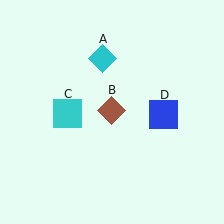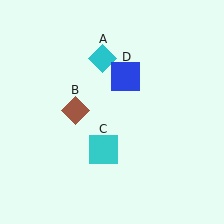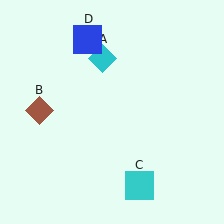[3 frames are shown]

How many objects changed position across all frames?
3 objects changed position: brown diamond (object B), cyan square (object C), blue square (object D).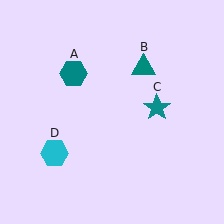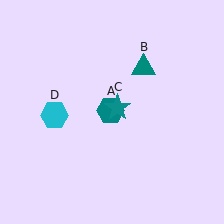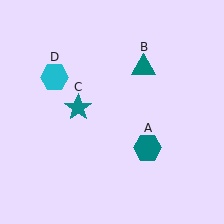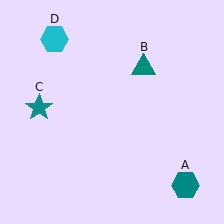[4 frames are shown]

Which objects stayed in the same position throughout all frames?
Teal triangle (object B) remained stationary.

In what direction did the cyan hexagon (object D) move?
The cyan hexagon (object D) moved up.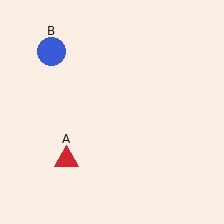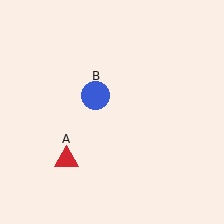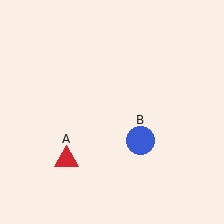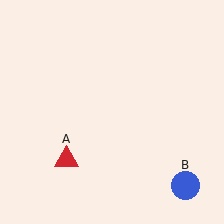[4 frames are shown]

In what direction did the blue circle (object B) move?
The blue circle (object B) moved down and to the right.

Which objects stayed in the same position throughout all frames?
Red triangle (object A) remained stationary.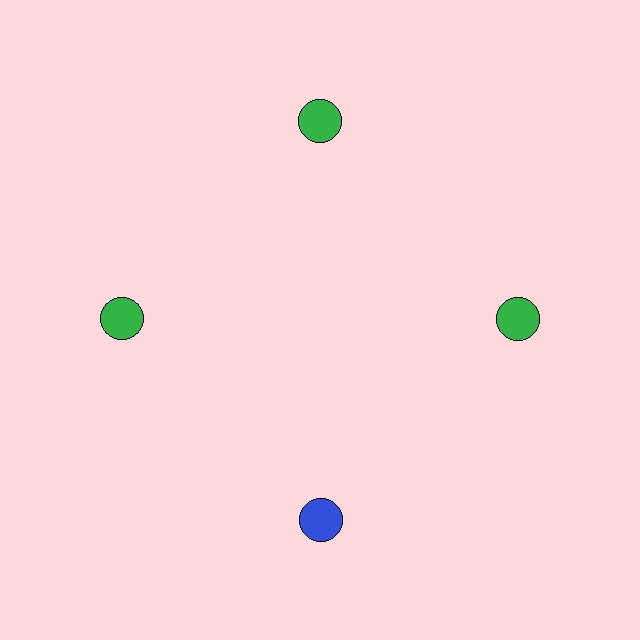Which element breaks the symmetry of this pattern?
The blue circle at roughly the 6 o'clock position breaks the symmetry. All other shapes are green circles.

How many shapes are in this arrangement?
There are 4 shapes arranged in a ring pattern.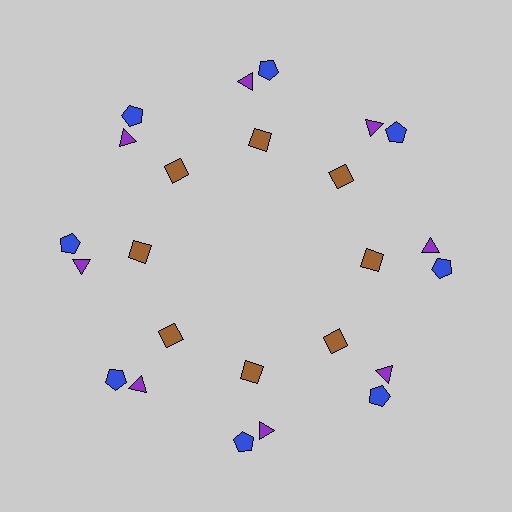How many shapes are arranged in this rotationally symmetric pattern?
There are 24 shapes, arranged in 8 groups of 3.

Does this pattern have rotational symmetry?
Yes, this pattern has 8-fold rotational symmetry. It looks the same after rotating 45 degrees around the center.